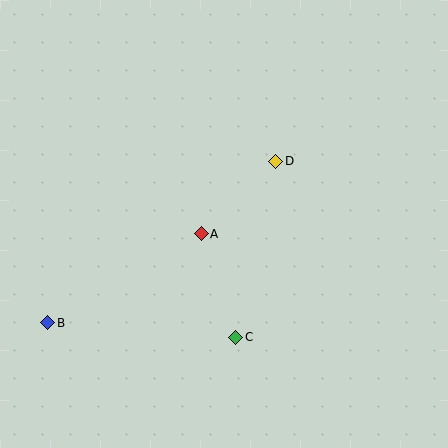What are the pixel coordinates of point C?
Point C is at (236, 337).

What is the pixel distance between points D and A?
The distance between D and A is 104 pixels.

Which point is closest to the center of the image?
Point A at (201, 234) is closest to the center.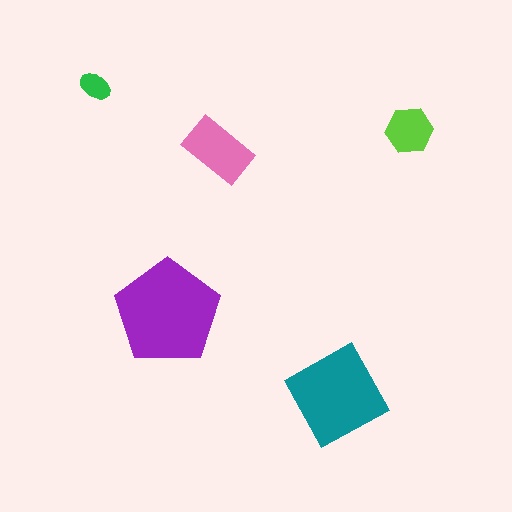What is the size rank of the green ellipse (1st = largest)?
5th.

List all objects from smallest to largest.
The green ellipse, the lime hexagon, the pink rectangle, the teal diamond, the purple pentagon.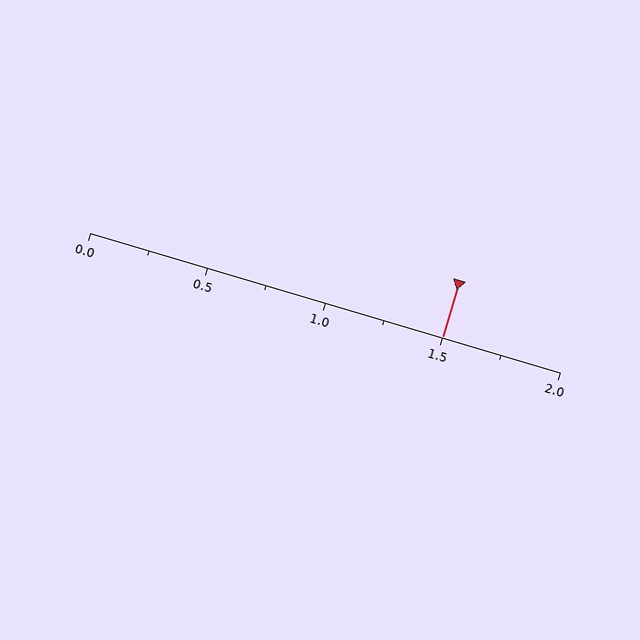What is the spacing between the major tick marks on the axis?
The major ticks are spaced 0.5 apart.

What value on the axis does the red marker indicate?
The marker indicates approximately 1.5.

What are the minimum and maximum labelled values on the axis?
The axis runs from 0.0 to 2.0.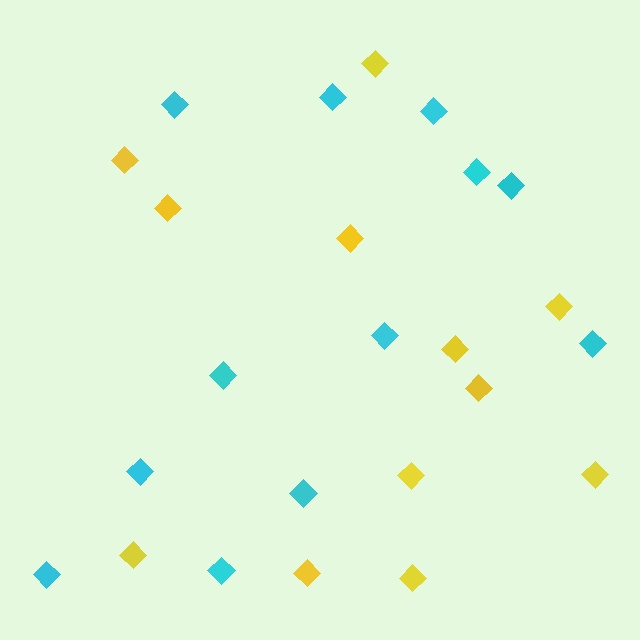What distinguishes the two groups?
There are 2 groups: one group of yellow diamonds (12) and one group of cyan diamonds (12).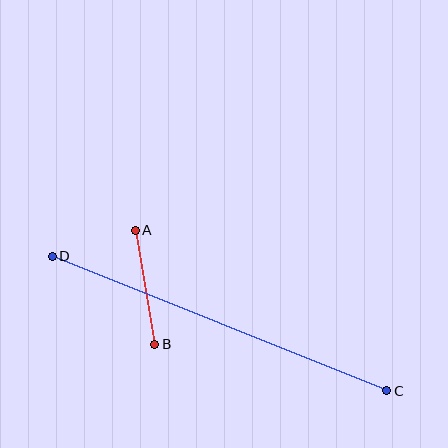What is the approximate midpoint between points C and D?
The midpoint is at approximately (220, 323) pixels.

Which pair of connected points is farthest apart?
Points C and D are farthest apart.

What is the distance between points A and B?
The distance is approximately 116 pixels.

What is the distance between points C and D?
The distance is approximately 361 pixels.